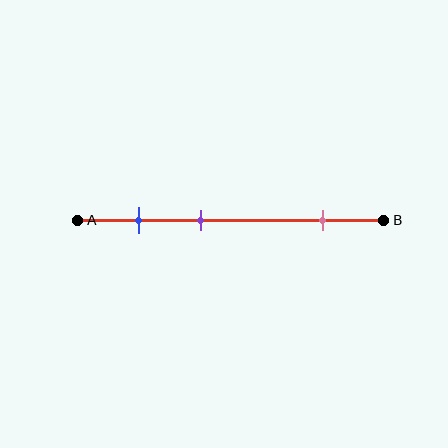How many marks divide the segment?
There are 3 marks dividing the segment.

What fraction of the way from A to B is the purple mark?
The purple mark is approximately 40% (0.4) of the way from A to B.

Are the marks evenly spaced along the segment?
No, the marks are not evenly spaced.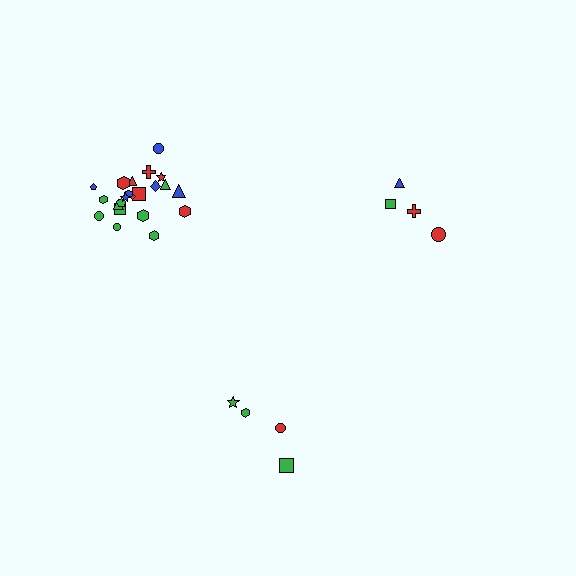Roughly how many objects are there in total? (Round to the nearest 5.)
Roughly 30 objects in total.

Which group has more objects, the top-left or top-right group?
The top-left group.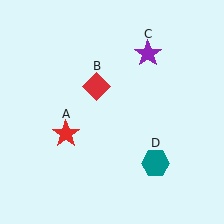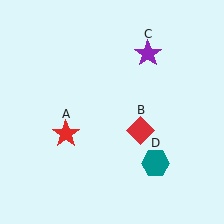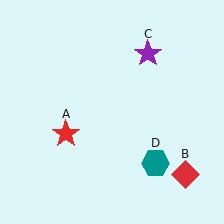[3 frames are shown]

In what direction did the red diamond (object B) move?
The red diamond (object B) moved down and to the right.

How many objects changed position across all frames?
1 object changed position: red diamond (object B).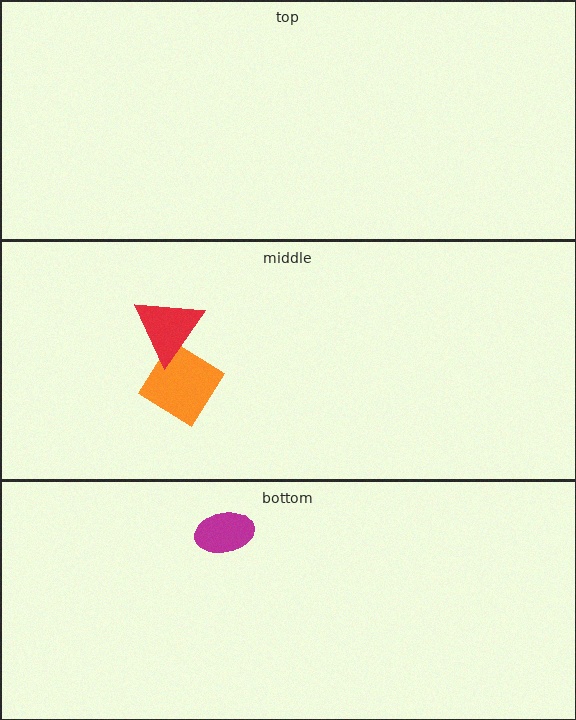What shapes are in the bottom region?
The magenta ellipse.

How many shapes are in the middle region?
2.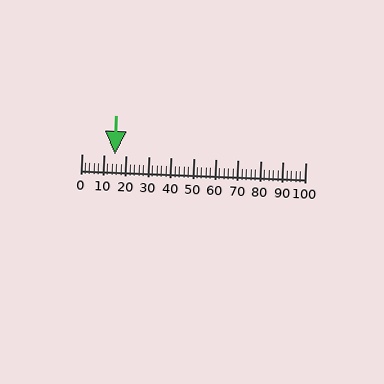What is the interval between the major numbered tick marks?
The major tick marks are spaced 10 units apart.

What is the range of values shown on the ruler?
The ruler shows values from 0 to 100.